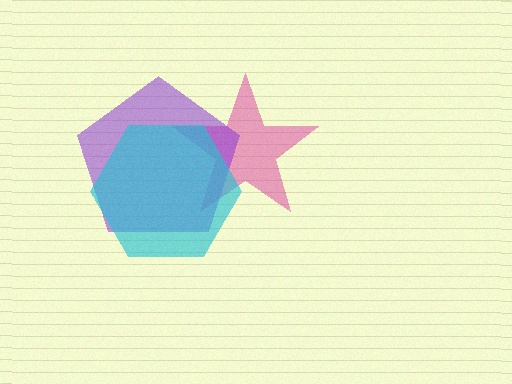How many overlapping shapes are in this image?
There are 3 overlapping shapes in the image.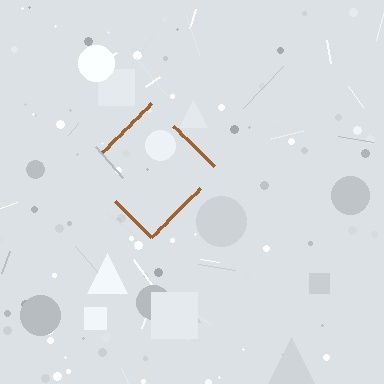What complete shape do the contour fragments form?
The contour fragments form a diamond.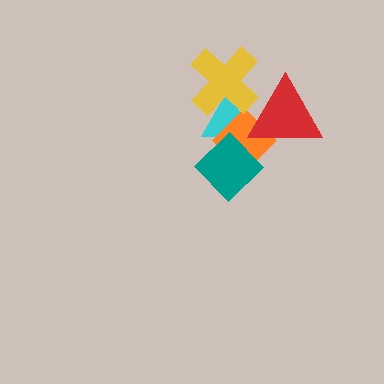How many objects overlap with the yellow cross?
2 objects overlap with the yellow cross.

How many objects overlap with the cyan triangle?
4 objects overlap with the cyan triangle.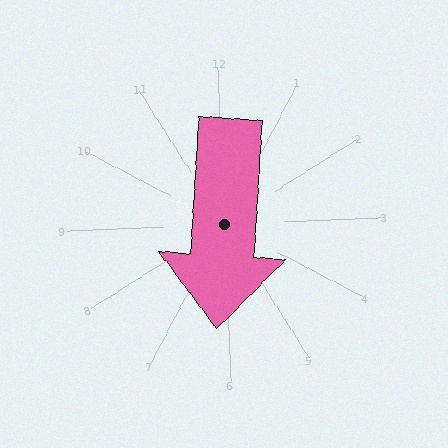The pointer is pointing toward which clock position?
Roughly 6 o'clock.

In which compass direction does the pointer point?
South.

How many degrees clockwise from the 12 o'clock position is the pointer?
Approximately 186 degrees.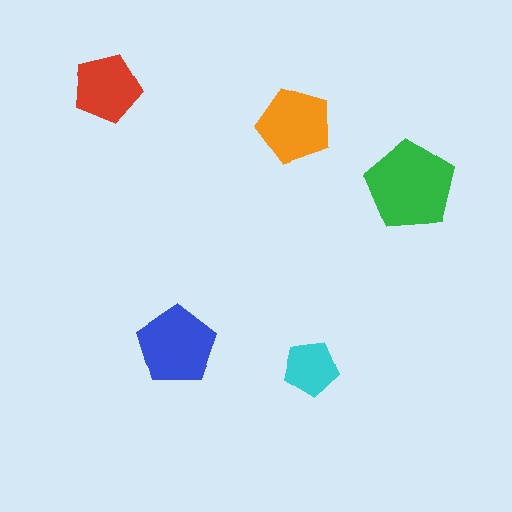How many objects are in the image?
There are 5 objects in the image.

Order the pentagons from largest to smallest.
the green one, the blue one, the orange one, the red one, the cyan one.